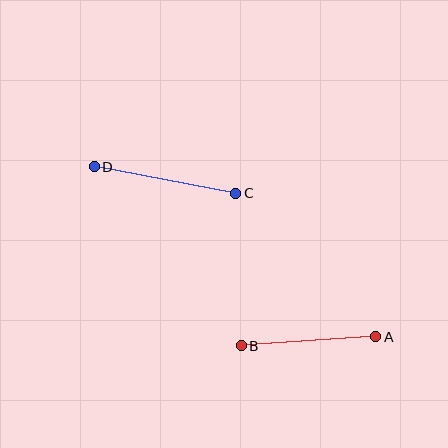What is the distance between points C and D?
The distance is approximately 144 pixels.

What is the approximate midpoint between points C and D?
The midpoint is at approximately (165, 180) pixels.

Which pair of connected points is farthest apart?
Points C and D are farthest apart.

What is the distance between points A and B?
The distance is approximately 135 pixels.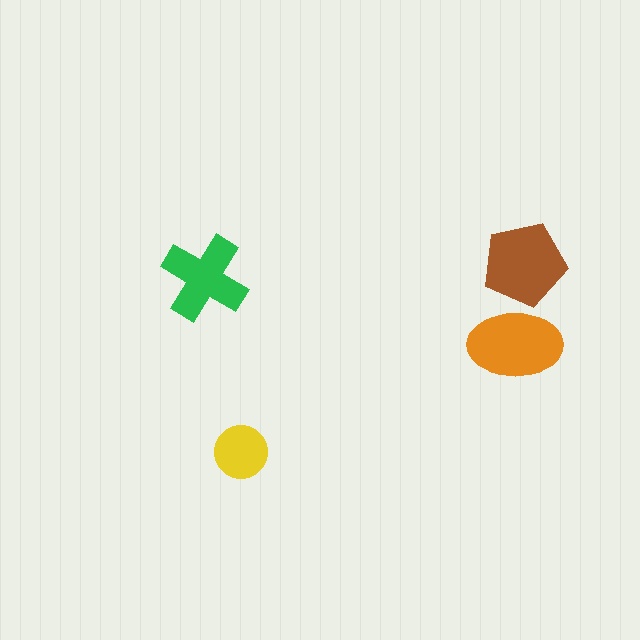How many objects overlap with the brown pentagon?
1 object overlaps with the brown pentagon.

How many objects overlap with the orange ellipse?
1 object overlaps with the orange ellipse.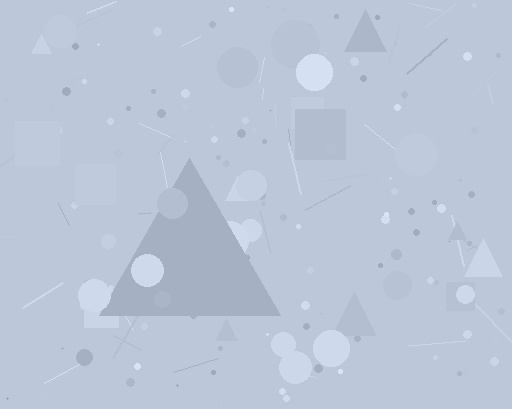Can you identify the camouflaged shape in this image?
The camouflaged shape is a triangle.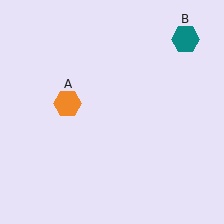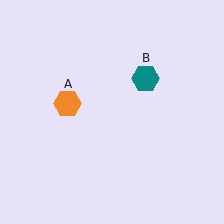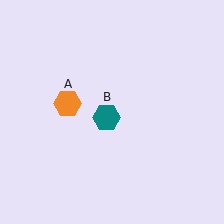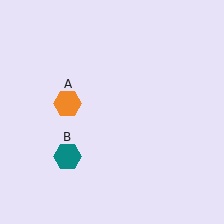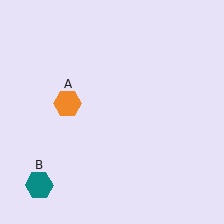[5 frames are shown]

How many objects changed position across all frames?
1 object changed position: teal hexagon (object B).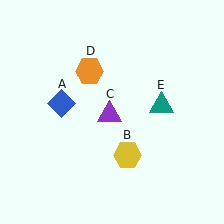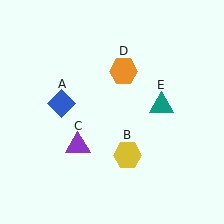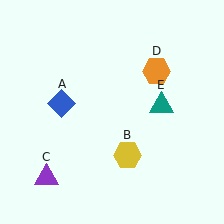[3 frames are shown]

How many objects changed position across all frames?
2 objects changed position: purple triangle (object C), orange hexagon (object D).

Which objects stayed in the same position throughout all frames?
Blue diamond (object A) and yellow hexagon (object B) and teal triangle (object E) remained stationary.